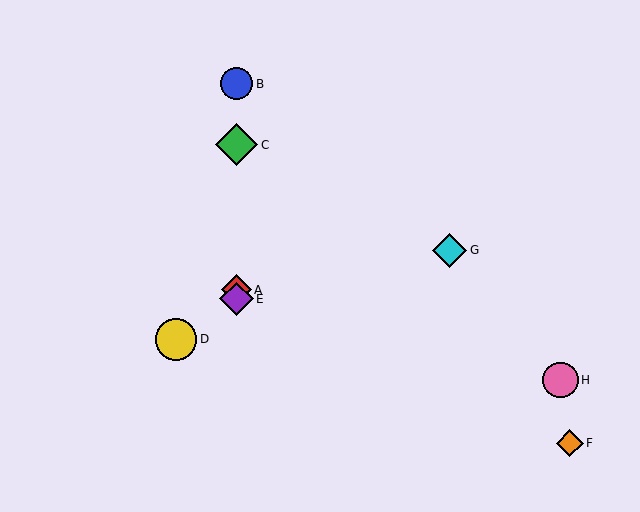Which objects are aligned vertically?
Objects A, B, C, E are aligned vertically.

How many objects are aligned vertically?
4 objects (A, B, C, E) are aligned vertically.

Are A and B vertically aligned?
Yes, both are at x≈237.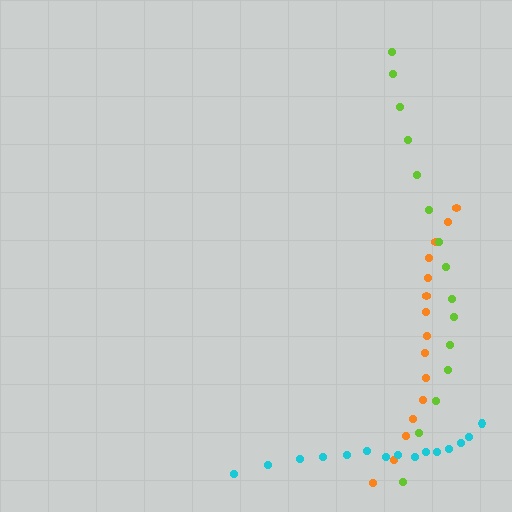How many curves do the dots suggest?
There are 3 distinct paths.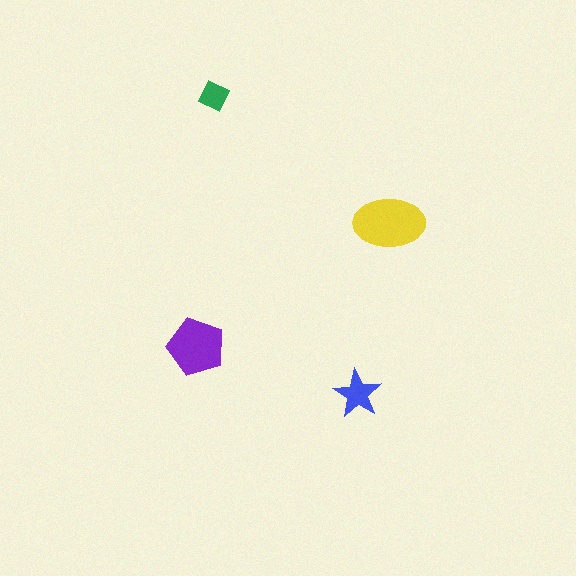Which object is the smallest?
The green diamond.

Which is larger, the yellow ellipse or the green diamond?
The yellow ellipse.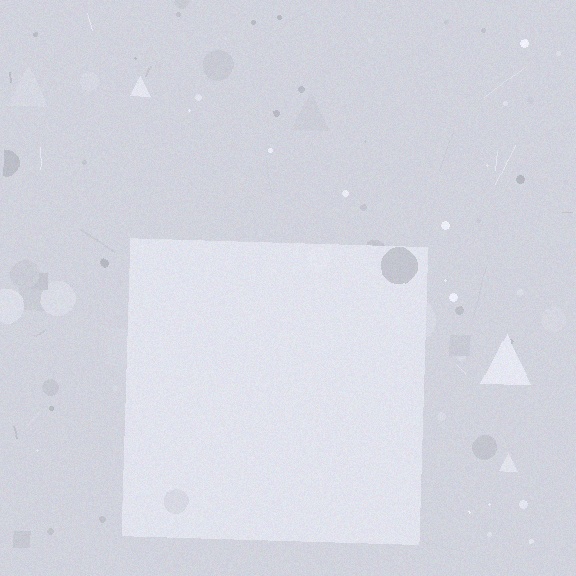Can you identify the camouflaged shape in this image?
The camouflaged shape is a square.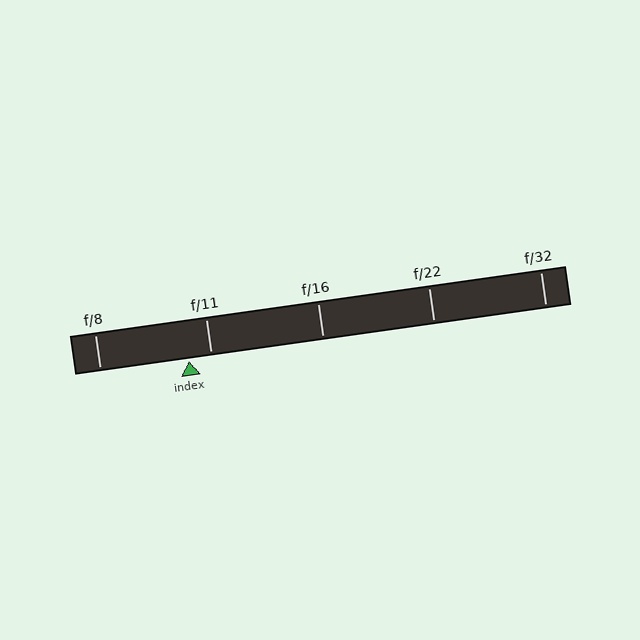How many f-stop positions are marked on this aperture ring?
There are 5 f-stop positions marked.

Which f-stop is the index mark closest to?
The index mark is closest to f/11.